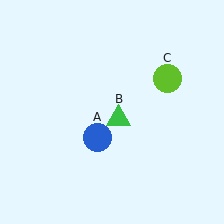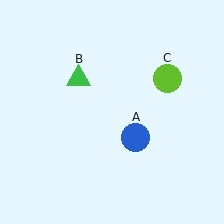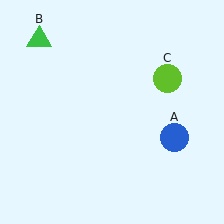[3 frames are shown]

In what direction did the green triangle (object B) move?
The green triangle (object B) moved up and to the left.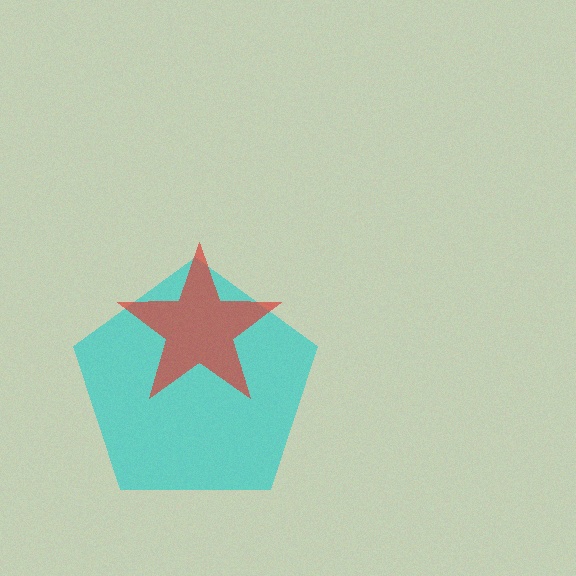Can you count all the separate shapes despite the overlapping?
Yes, there are 2 separate shapes.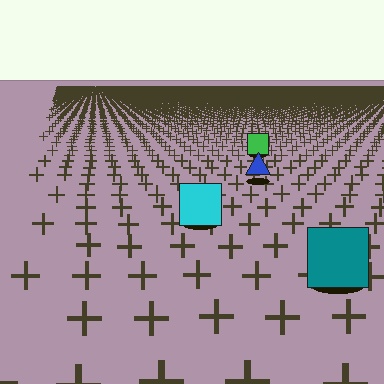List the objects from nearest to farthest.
From nearest to farthest: the teal square, the cyan square, the blue triangle, the green square.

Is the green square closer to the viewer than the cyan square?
No. The cyan square is closer — you can tell from the texture gradient: the ground texture is coarser near it.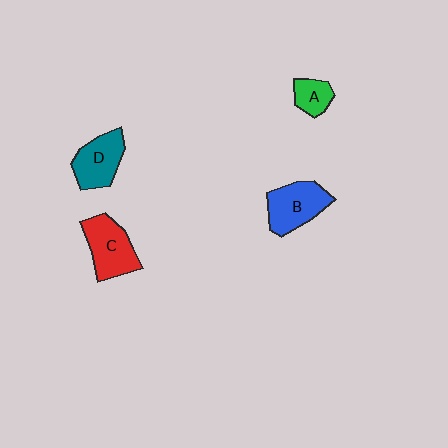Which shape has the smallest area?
Shape A (green).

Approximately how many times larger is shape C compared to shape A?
Approximately 2.1 times.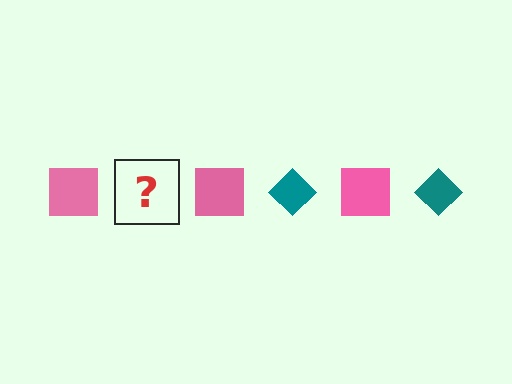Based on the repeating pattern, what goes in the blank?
The blank should be a teal diamond.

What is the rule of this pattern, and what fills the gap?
The rule is that the pattern alternates between pink square and teal diamond. The gap should be filled with a teal diamond.